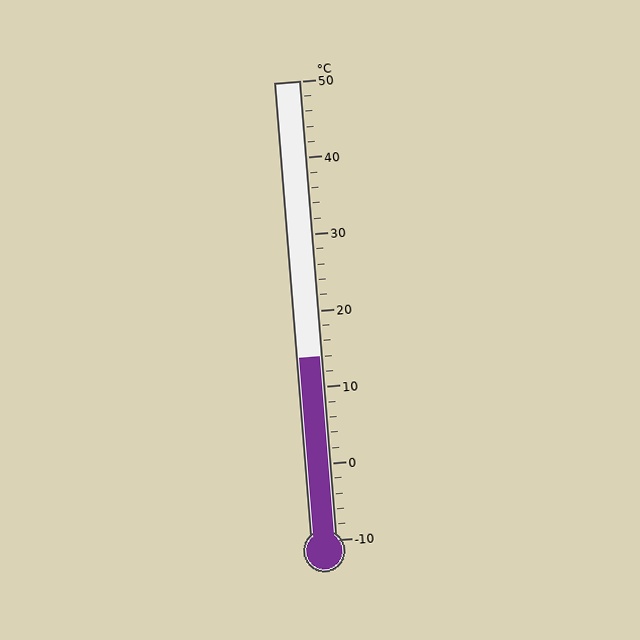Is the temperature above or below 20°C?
The temperature is below 20°C.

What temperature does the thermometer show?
The thermometer shows approximately 14°C.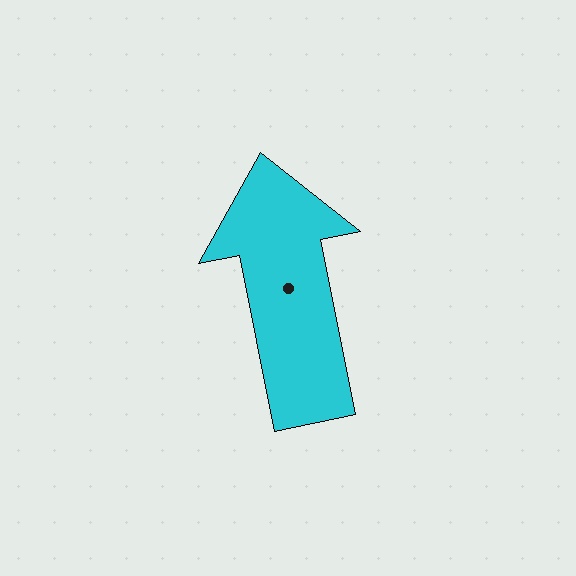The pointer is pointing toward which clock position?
Roughly 12 o'clock.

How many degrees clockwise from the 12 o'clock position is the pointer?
Approximately 349 degrees.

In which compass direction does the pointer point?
North.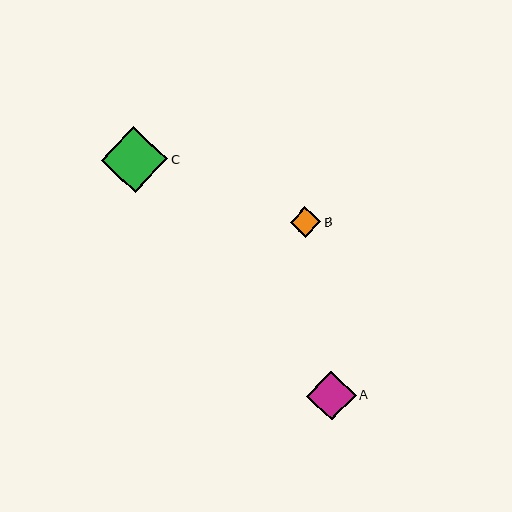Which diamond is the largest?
Diamond C is the largest with a size of approximately 66 pixels.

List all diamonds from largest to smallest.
From largest to smallest: C, A, B.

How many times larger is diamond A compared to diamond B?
Diamond A is approximately 1.6 times the size of diamond B.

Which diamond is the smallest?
Diamond B is the smallest with a size of approximately 31 pixels.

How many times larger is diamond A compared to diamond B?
Diamond A is approximately 1.6 times the size of diamond B.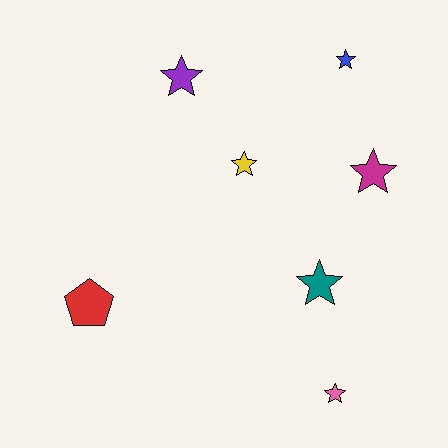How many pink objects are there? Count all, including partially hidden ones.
There is 1 pink object.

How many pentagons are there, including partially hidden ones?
There is 1 pentagon.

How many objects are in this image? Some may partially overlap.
There are 7 objects.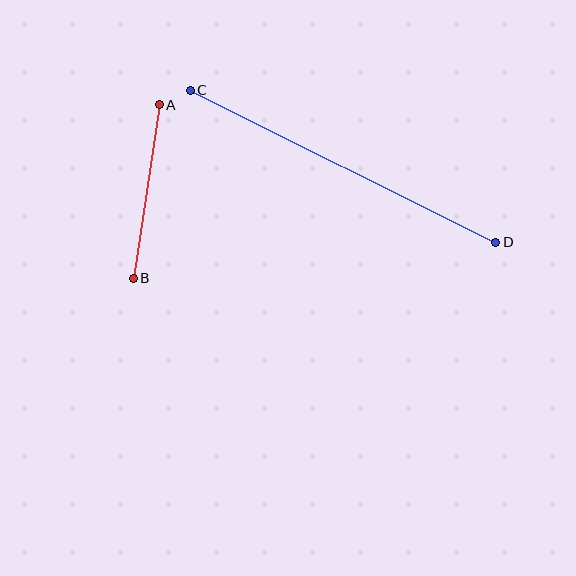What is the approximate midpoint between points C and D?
The midpoint is at approximately (343, 166) pixels.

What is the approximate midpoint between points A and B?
The midpoint is at approximately (146, 191) pixels.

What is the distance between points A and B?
The distance is approximately 176 pixels.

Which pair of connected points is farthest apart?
Points C and D are farthest apart.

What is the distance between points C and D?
The distance is approximately 342 pixels.